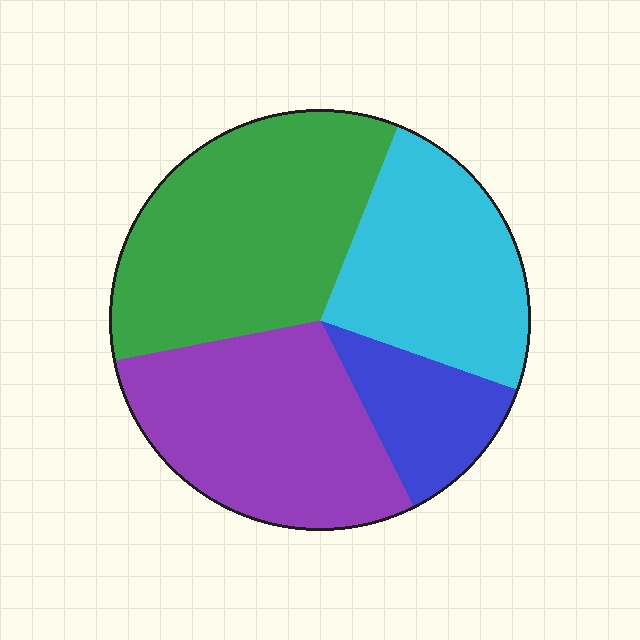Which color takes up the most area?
Green, at roughly 35%.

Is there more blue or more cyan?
Cyan.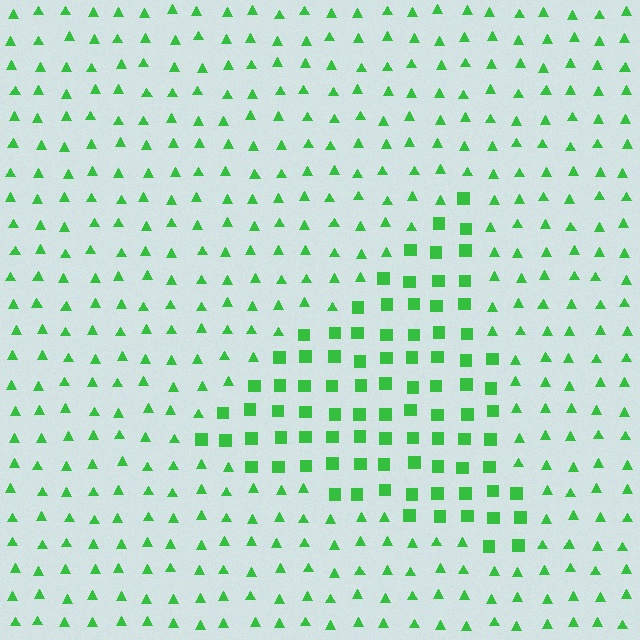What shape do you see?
I see a triangle.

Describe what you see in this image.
The image is filled with small green elements arranged in a uniform grid. A triangle-shaped region contains squares, while the surrounding area contains triangles. The boundary is defined purely by the change in element shape.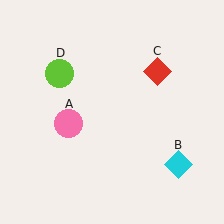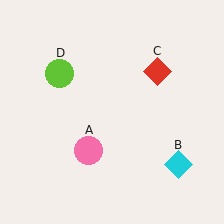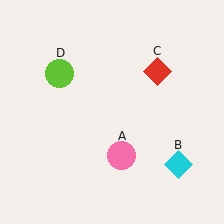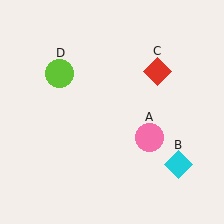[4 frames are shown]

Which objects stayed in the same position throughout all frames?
Cyan diamond (object B) and red diamond (object C) and lime circle (object D) remained stationary.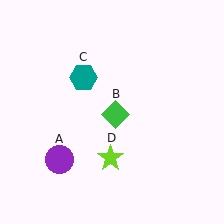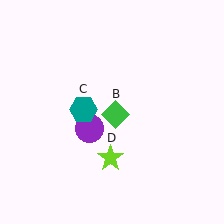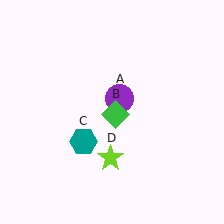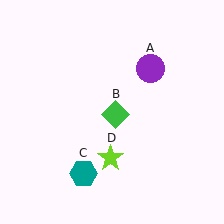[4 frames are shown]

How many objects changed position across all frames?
2 objects changed position: purple circle (object A), teal hexagon (object C).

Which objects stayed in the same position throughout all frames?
Green diamond (object B) and lime star (object D) remained stationary.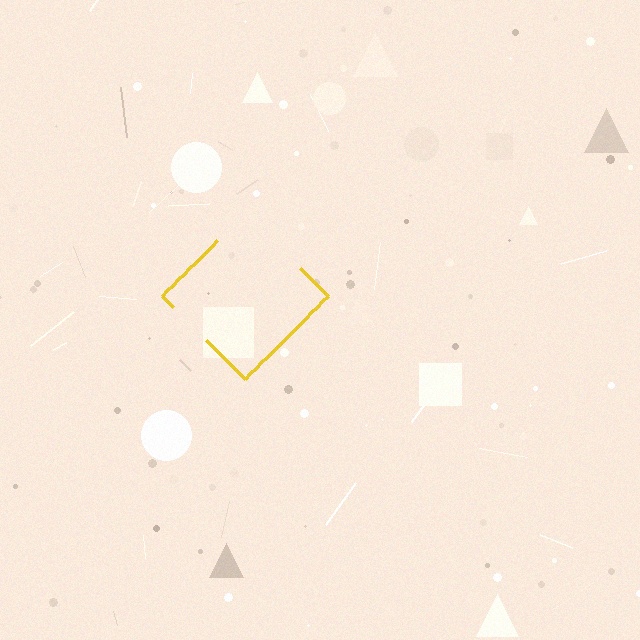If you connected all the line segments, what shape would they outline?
They would outline a diamond.